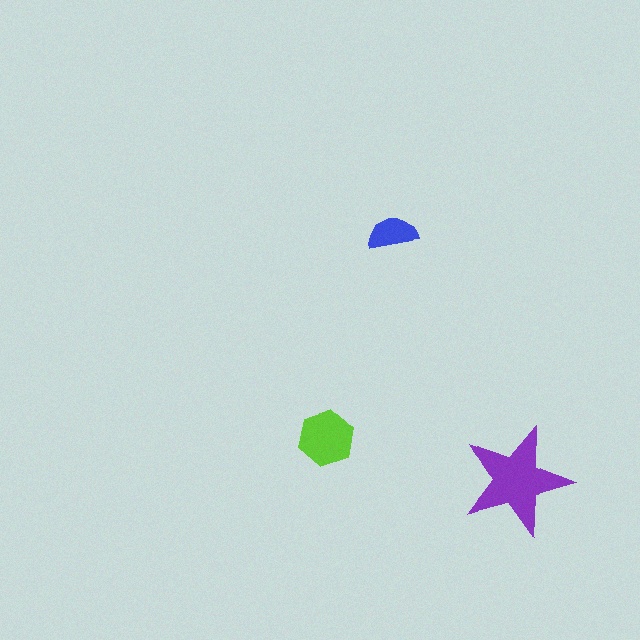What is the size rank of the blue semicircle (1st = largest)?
3rd.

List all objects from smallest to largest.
The blue semicircle, the lime hexagon, the purple star.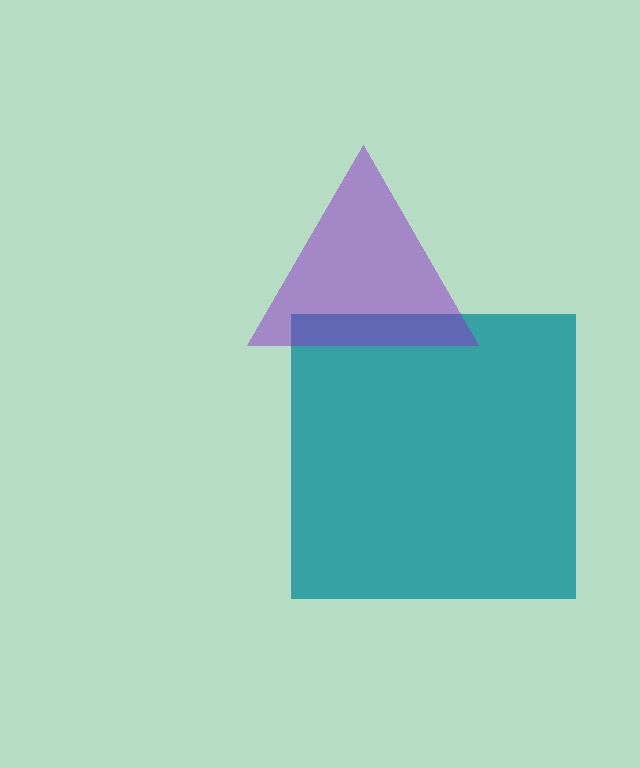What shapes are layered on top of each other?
The layered shapes are: a teal square, a purple triangle.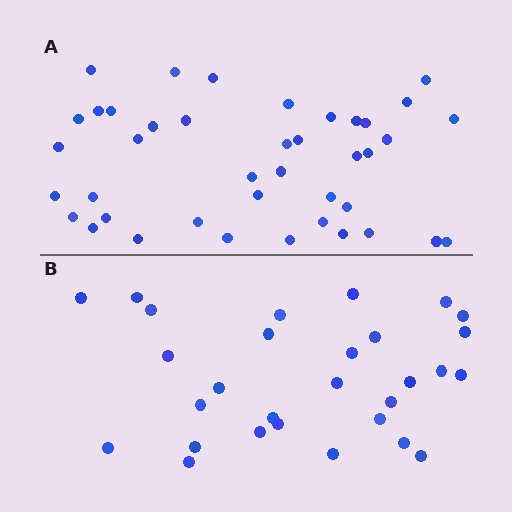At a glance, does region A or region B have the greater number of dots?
Region A (the top region) has more dots.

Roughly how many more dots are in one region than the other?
Region A has roughly 12 or so more dots than region B.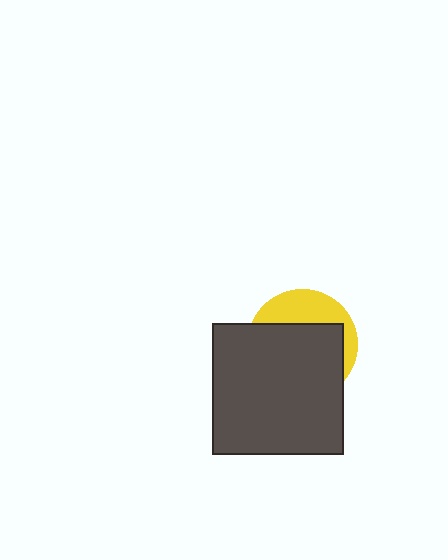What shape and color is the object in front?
The object in front is a dark gray square.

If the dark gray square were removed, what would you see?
You would see the complete yellow circle.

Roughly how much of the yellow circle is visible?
A small part of it is visible (roughly 33%).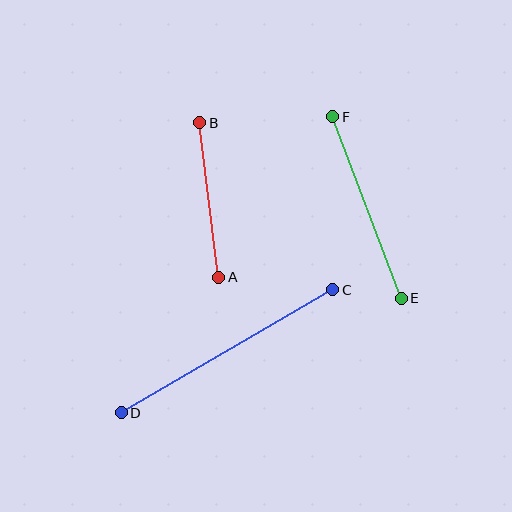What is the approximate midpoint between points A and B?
The midpoint is at approximately (209, 200) pixels.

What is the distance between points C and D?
The distance is approximately 245 pixels.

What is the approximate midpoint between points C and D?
The midpoint is at approximately (227, 351) pixels.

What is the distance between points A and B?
The distance is approximately 156 pixels.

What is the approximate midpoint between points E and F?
The midpoint is at approximately (367, 208) pixels.